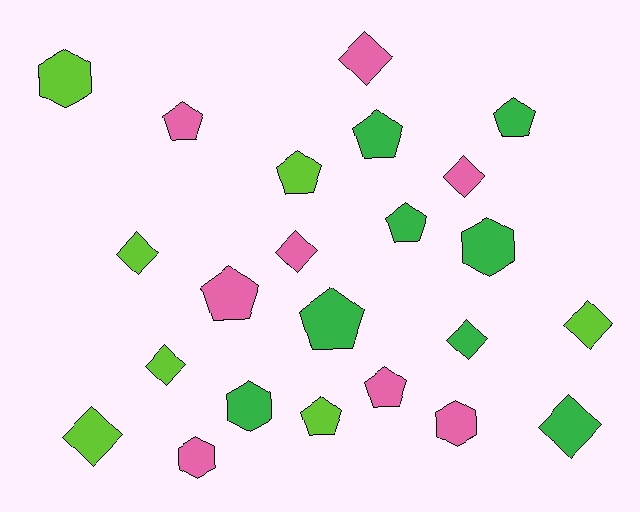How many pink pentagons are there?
There are 3 pink pentagons.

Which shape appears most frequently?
Pentagon, with 9 objects.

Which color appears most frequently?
Green, with 8 objects.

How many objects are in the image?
There are 23 objects.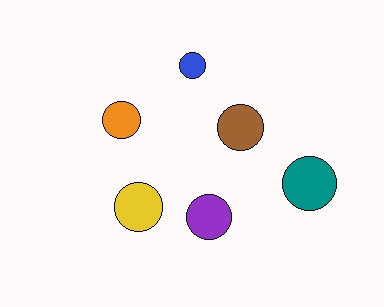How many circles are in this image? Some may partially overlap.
There are 6 circles.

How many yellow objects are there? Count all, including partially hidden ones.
There is 1 yellow object.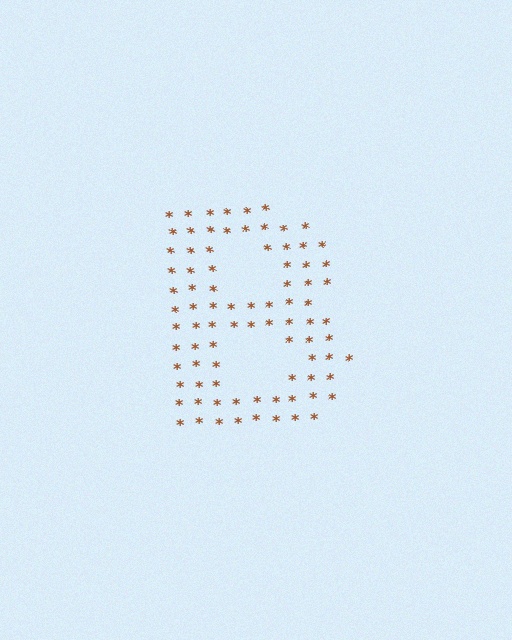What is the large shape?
The large shape is the letter B.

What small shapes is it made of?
It is made of small asterisks.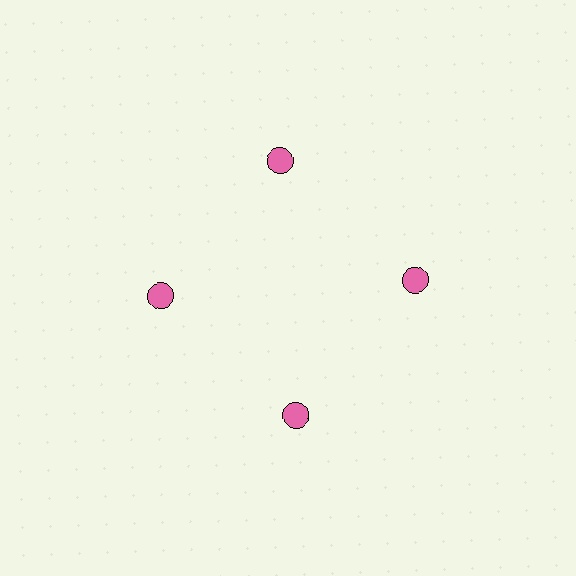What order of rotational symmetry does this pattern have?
This pattern has 4-fold rotational symmetry.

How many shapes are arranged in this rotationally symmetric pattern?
There are 4 shapes, arranged in 4 groups of 1.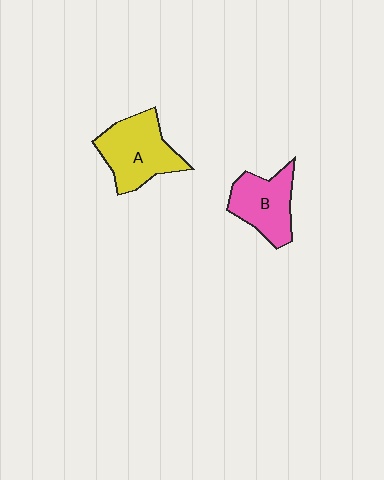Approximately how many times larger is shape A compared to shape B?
Approximately 1.2 times.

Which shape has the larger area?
Shape A (yellow).